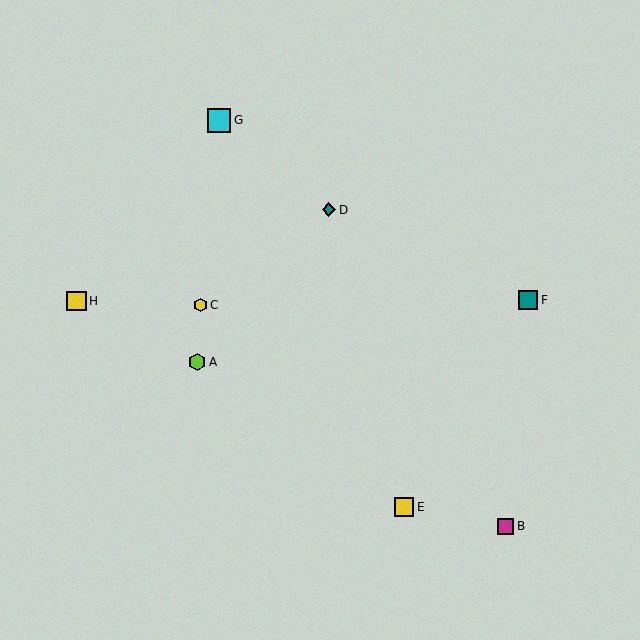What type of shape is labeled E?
Shape E is a yellow square.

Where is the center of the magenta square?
The center of the magenta square is at (506, 526).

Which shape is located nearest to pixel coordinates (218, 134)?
The cyan square (labeled G) at (219, 120) is nearest to that location.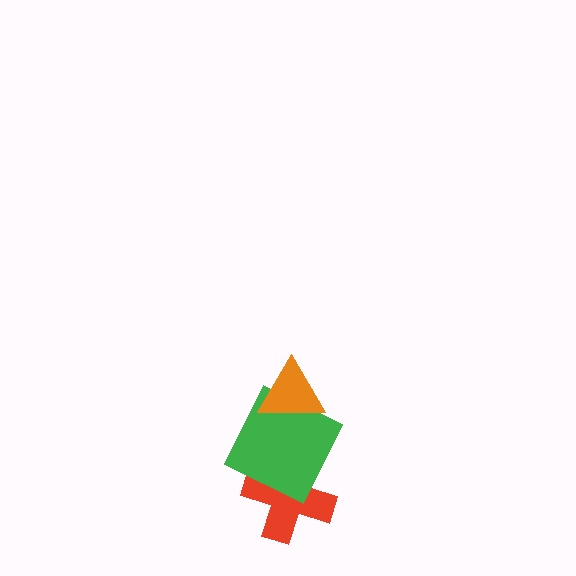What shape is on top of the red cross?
The green square is on top of the red cross.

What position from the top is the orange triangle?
The orange triangle is 1st from the top.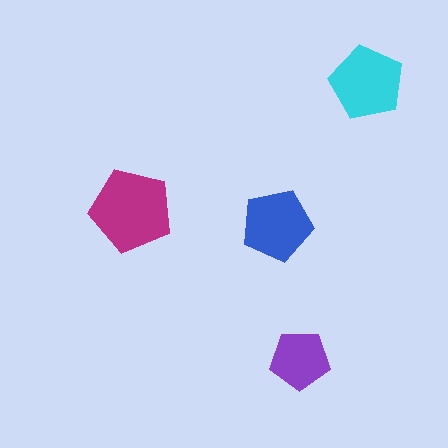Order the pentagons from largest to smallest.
the magenta one, the cyan one, the blue one, the purple one.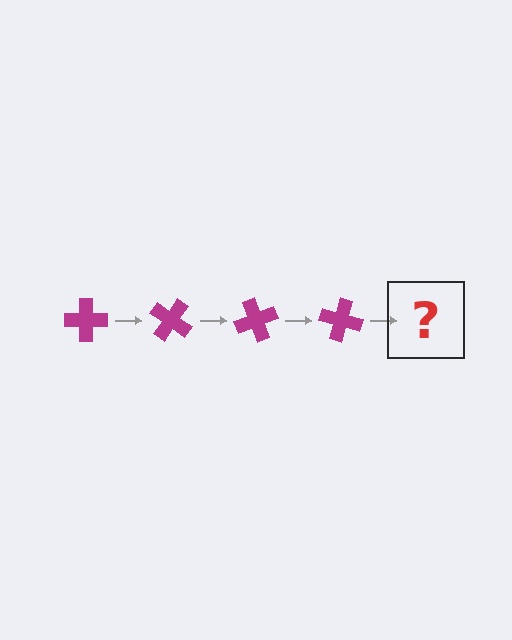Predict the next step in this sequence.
The next step is a magenta cross rotated 140 degrees.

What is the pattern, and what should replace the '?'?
The pattern is that the cross rotates 35 degrees each step. The '?' should be a magenta cross rotated 140 degrees.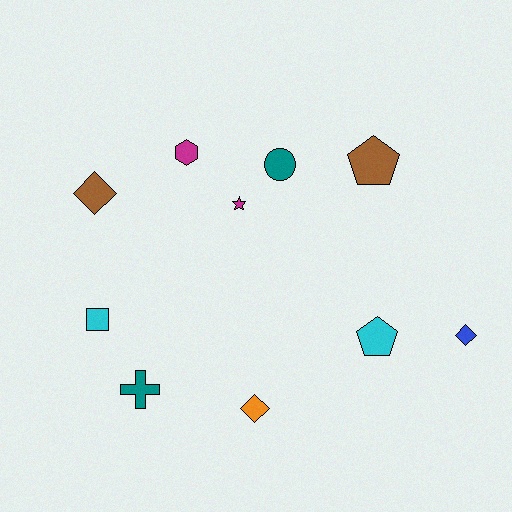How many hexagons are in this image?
There is 1 hexagon.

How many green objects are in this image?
There are no green objects.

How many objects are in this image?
There are 10 objects.